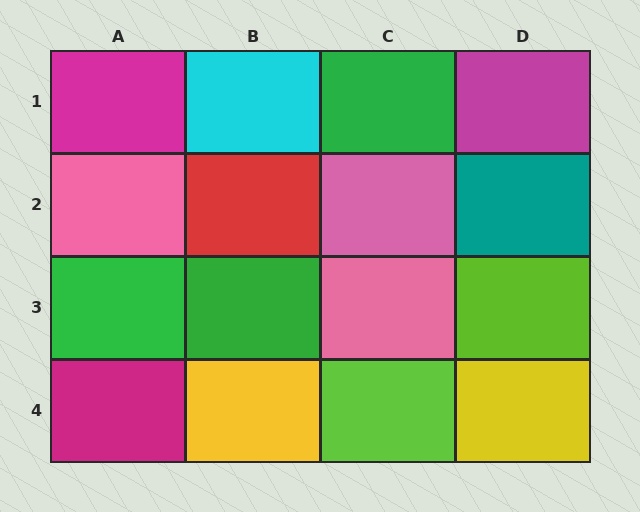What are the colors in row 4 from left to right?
Magenta, yellow, lime, yellow.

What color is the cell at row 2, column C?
Pink.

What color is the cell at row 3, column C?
Pink.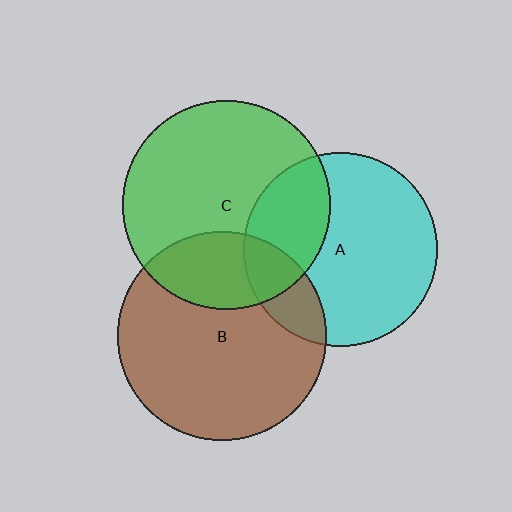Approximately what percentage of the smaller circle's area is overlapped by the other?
Approximately 25%.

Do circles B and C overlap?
Yes.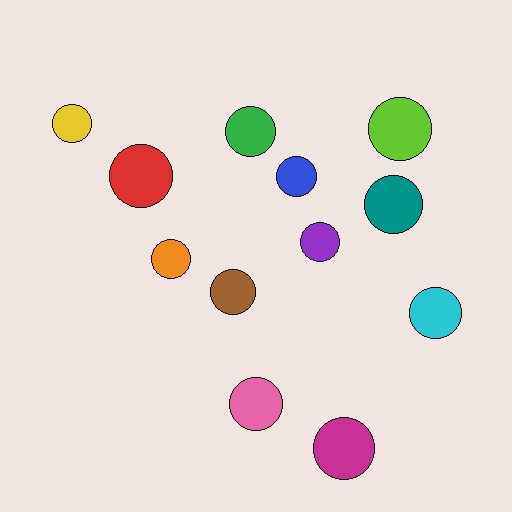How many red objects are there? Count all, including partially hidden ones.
There is 1 red object.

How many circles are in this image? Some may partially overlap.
There are 12 circles.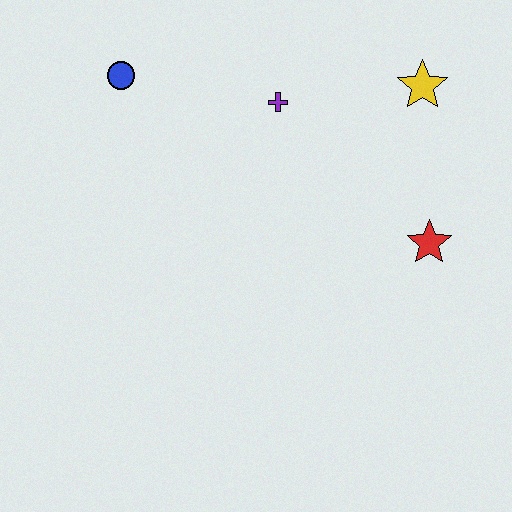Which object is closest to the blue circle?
The purple cross is closest to the blue circle.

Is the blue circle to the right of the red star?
No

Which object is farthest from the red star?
The blue circle is farthest from the red star.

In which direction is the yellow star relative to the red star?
The yellow star is above the red star.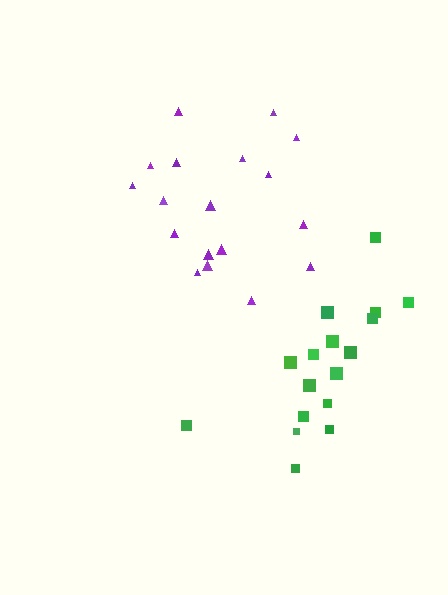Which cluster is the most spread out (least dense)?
Purple.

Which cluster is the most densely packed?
Green.